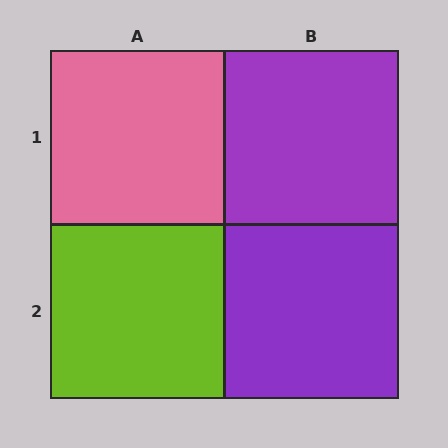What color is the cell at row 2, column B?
Purple.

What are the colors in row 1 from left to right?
Pink, purple.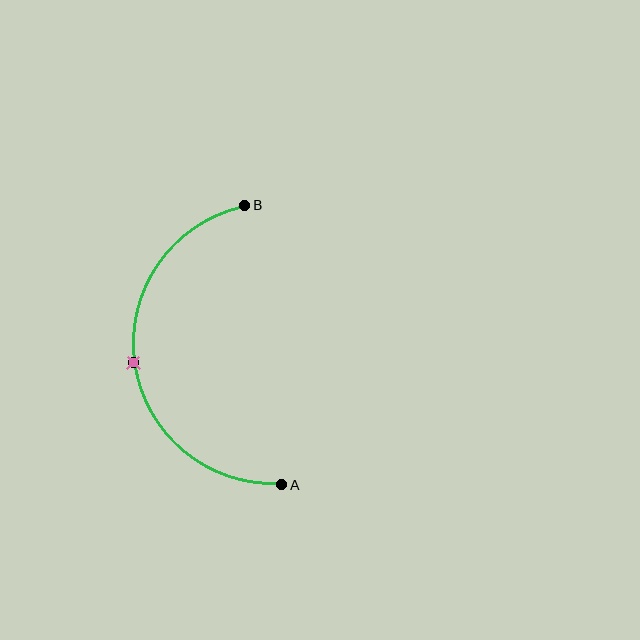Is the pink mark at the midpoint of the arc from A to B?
Yes. The pink mark lies on the arc at equal arc-length from both A and B — it is the arc midpoint.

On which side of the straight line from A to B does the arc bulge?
The arc bulges to the left of the straight line connecting A and B.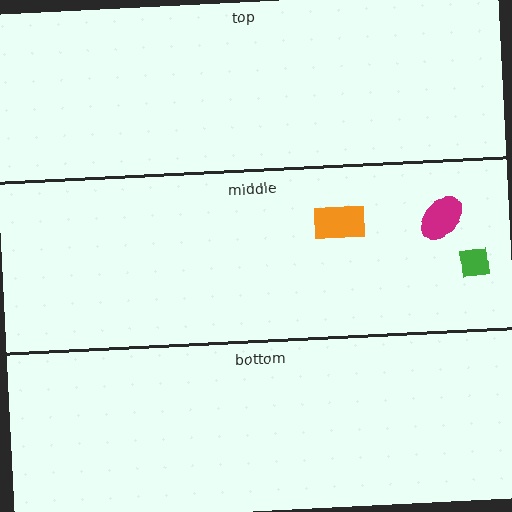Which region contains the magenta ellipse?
The middle region.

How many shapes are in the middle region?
3.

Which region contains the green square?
The middle region.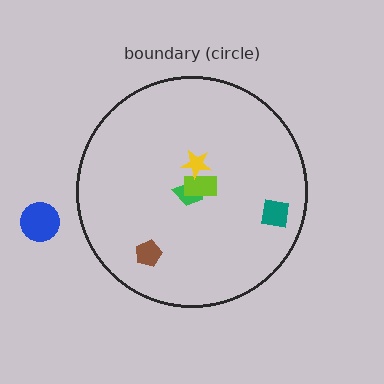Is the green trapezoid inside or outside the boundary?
Inside.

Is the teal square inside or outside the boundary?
Inside.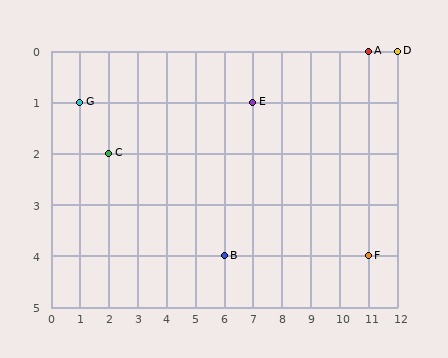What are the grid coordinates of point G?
Point G is at grid coordinates (1, 1).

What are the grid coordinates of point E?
Point E is at grid coordinates (7, 1).